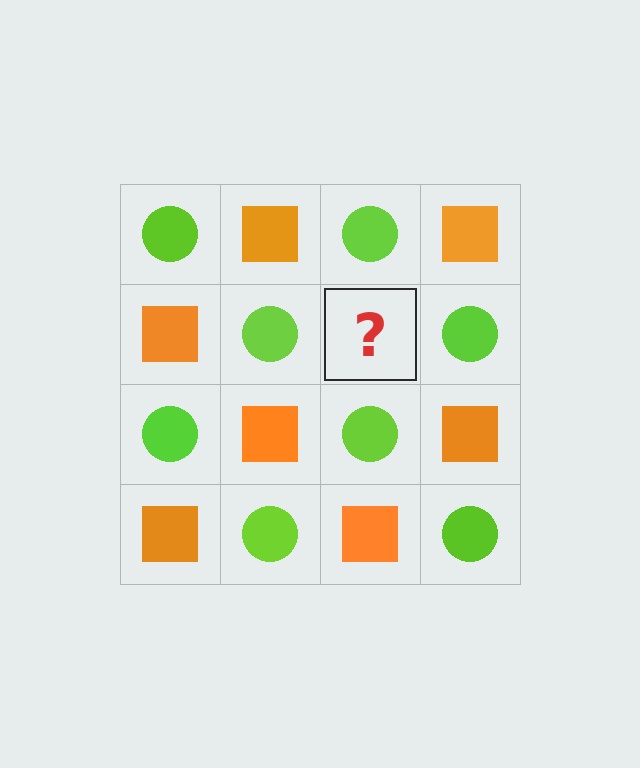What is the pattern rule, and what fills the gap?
The rule is that it alternates lime circle and orange square in a checkerboard pattern. The gap should be filled with an orange square.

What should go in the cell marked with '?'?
The missing cell should contain an orange square.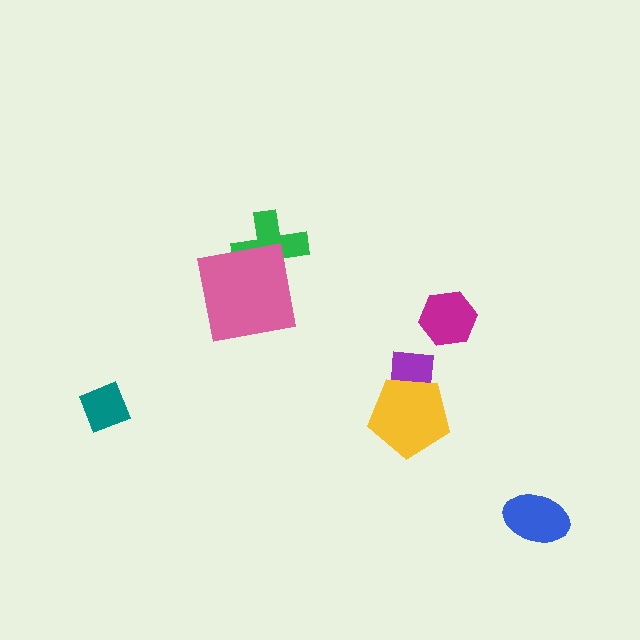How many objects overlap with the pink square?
1 object overlaps with the pink square.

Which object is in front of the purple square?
The yellow pentagon is in front of the purple square.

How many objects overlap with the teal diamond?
0 objects overlap with the teal diamond.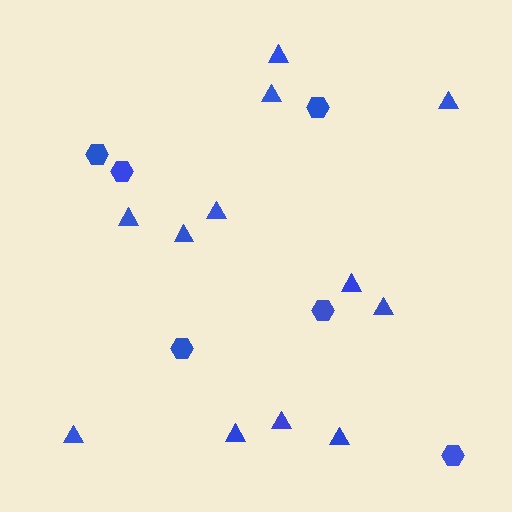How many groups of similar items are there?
There are 2 groups: one group of hexagons (6) and one group of triangles (12).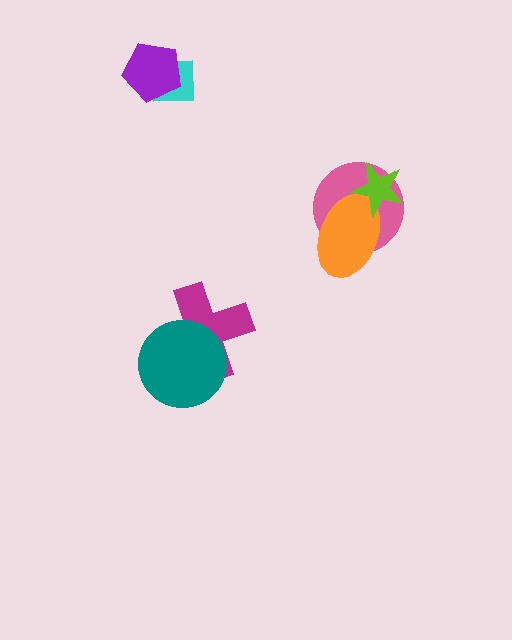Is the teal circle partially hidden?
No, no other shape covers it.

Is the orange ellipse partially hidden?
Yes, it is partially covered by another shape.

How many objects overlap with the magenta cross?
1 object overlaps with the magenta cross.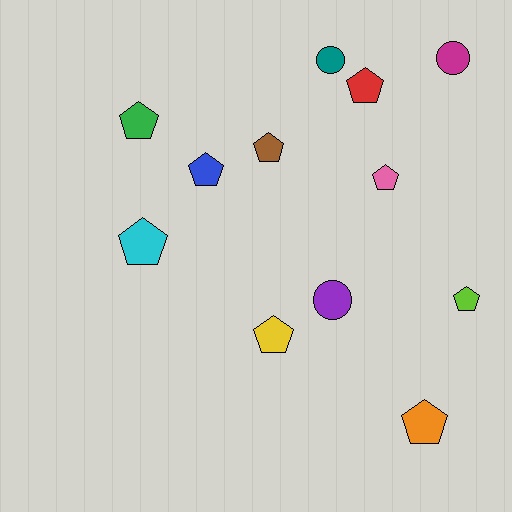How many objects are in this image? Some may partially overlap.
There are 12 objects.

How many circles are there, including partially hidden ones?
There are 3 circles.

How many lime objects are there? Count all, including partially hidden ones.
There is 1 lime object.